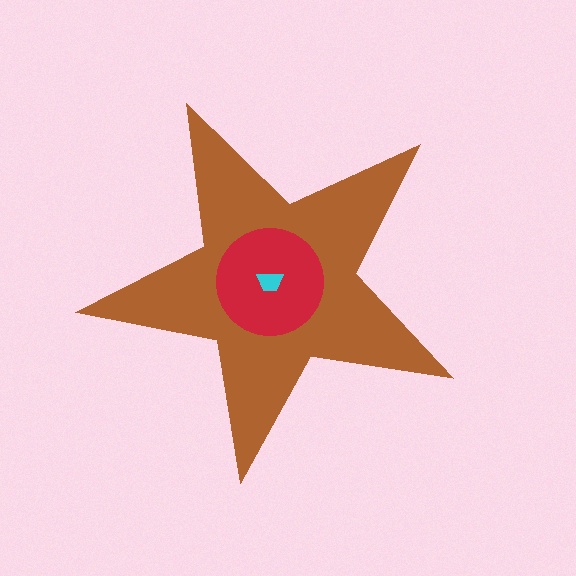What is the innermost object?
The cyan trapezoid.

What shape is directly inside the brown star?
The red circle.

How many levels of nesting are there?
3.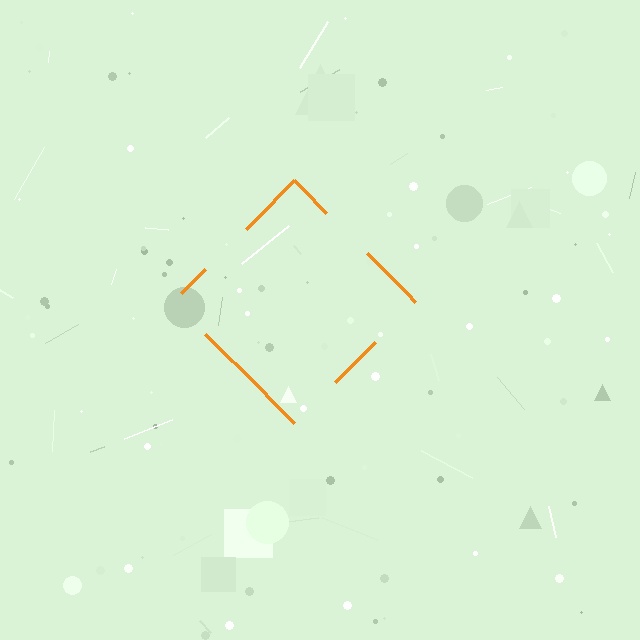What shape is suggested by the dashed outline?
The dashed outline suggests a diamond.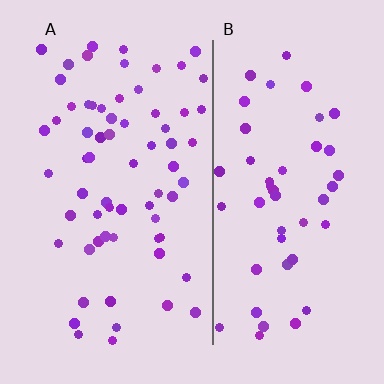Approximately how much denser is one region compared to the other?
Approximately 1.4× — region A over region B.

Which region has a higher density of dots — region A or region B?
A (the left).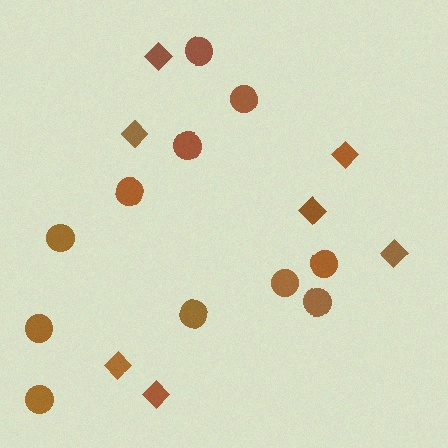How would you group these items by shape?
There are 2 groups: one group of circles (11) and one group of diamonds (7).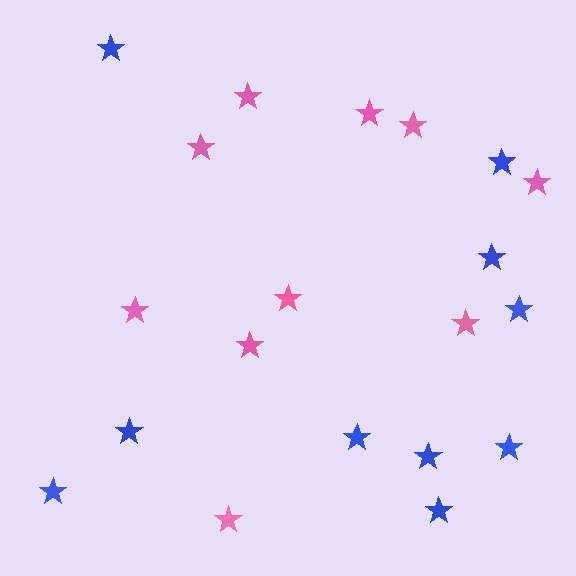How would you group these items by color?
There are 2 groups: one group of pink stars (10) and one group of blue stars (10).